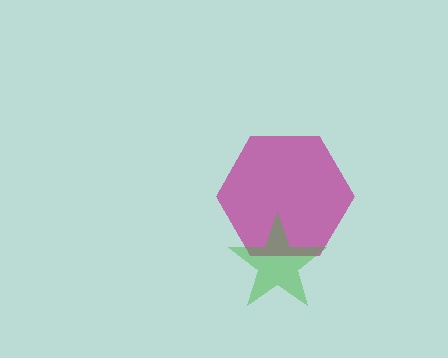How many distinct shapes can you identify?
There are 2 distinct shapes: a magenta hexagon, a green star.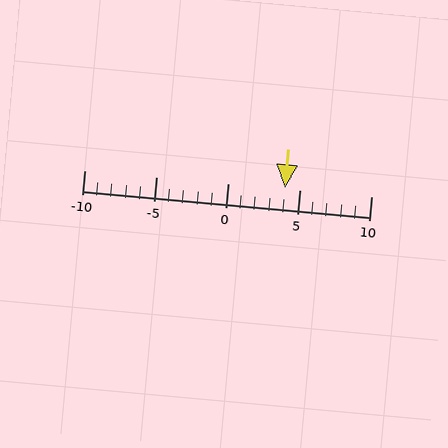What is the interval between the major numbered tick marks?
The major tick marks are spaced 5 units apart.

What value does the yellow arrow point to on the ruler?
The yellow arrow points to approximately 4.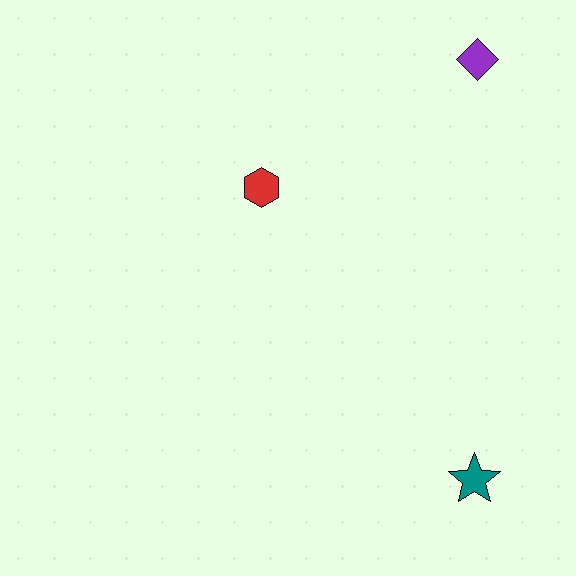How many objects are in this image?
There are 3 objects.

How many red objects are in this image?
There is 1 red object.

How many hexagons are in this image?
There is 1 hexagon.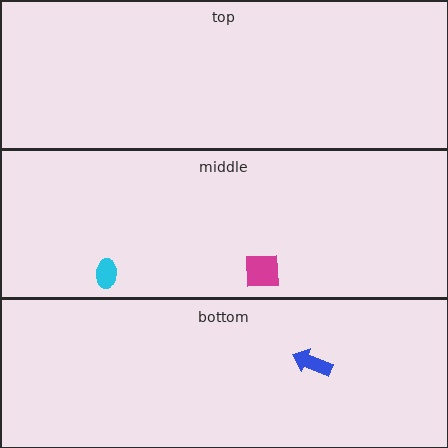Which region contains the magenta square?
The middle region.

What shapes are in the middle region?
The magenta square, the cyan ellipse.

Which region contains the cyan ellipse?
The middle region.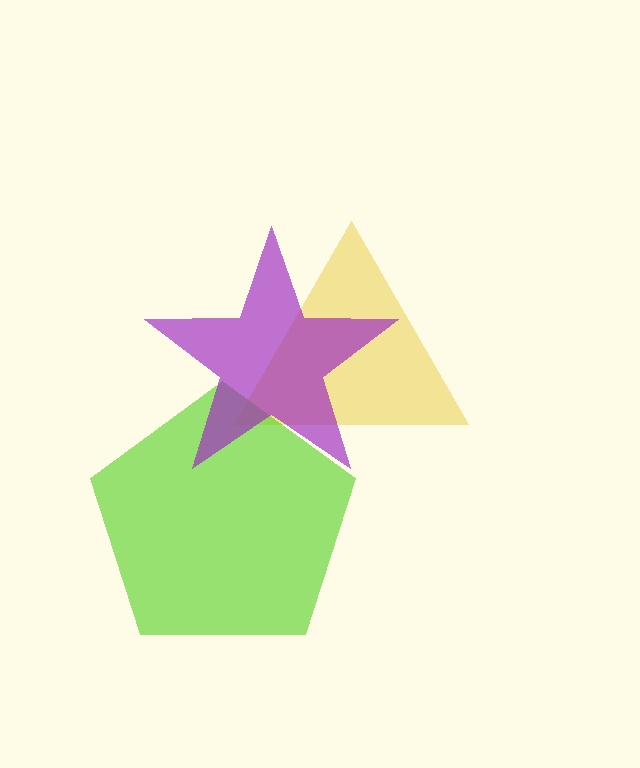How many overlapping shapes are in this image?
There are 3 overlapping shapes in the image.